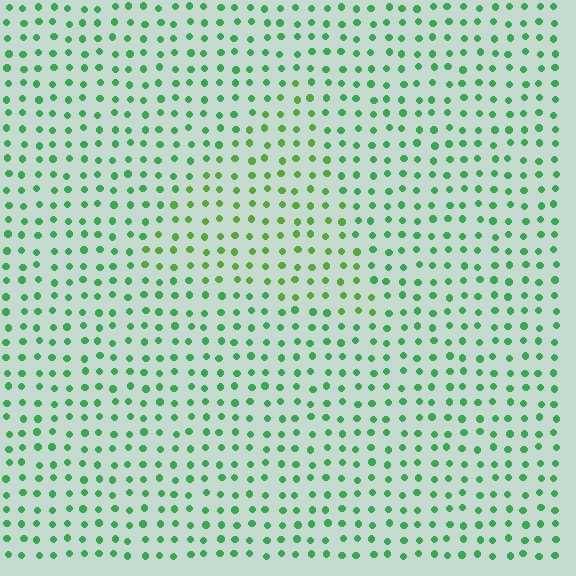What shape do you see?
I see a triangle.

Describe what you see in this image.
The image is filled with small green elements in a uniform arrangement. A triangle-shaped region is visible where the elements are tinted to a slightly different hue, forming a subtle color boundary.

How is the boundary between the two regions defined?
The boundary is defined purely by a slight shift in hue (about 28 degrees). Spacing, size, and orientation are identical on both sides.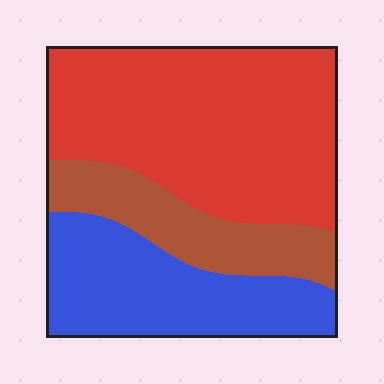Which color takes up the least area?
Brown, at roughly 20%.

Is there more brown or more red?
Red.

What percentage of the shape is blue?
Blue covers 29% of the shape.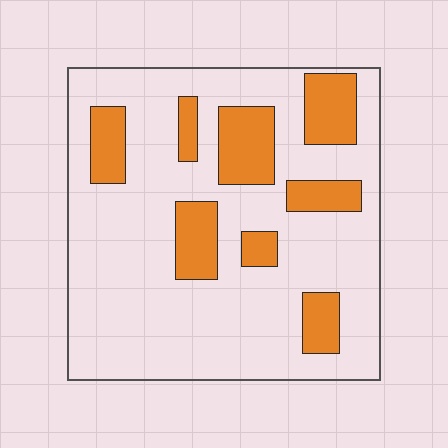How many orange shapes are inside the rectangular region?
8.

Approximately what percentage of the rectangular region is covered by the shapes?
Approximately 20%.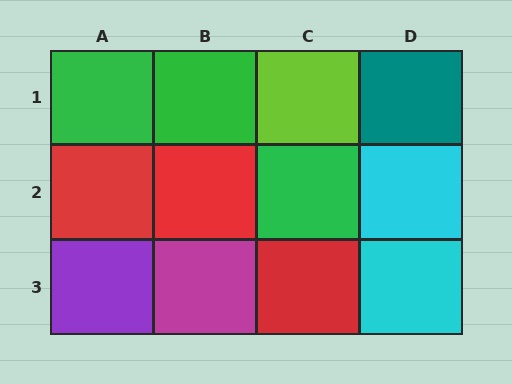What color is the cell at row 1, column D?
Teal.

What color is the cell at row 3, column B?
Magenta.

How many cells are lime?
1 cell is lime.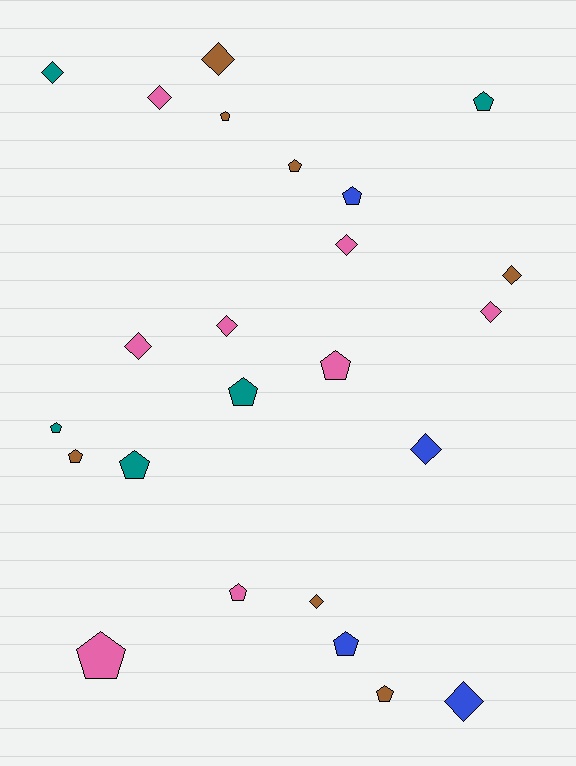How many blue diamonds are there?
There are 2 blue diamonds.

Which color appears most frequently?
Pink, with 8 objects.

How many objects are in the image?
There are 24 objects.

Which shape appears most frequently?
Pentagon, with 13 objects.